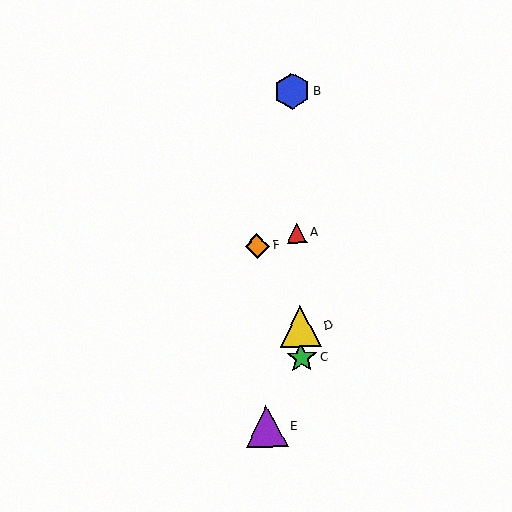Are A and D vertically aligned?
Yes, both are at x≈297.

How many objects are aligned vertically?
4 objects (A, B, C, D) are aligned vertically.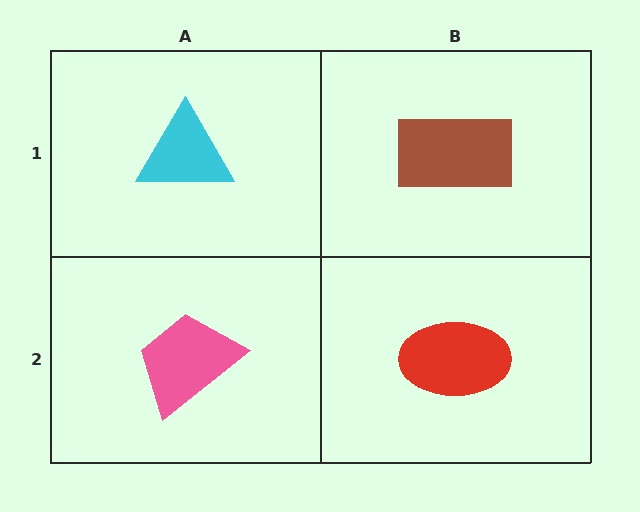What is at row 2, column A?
A pink trapezoid.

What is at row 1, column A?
A cyan triangle.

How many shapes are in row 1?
2 shapes.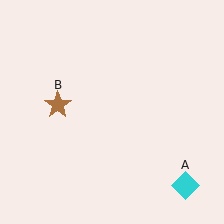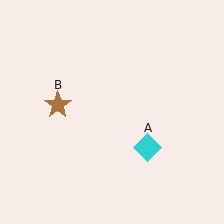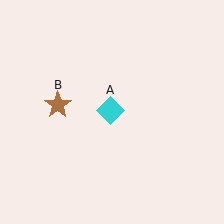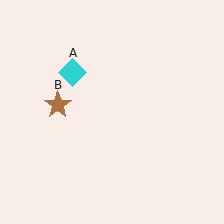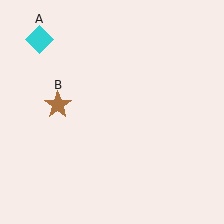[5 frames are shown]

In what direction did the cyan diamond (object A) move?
The cyan diamond (object A) moved up and to the left.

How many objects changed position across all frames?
1 object changed position: cyan diamond (object A).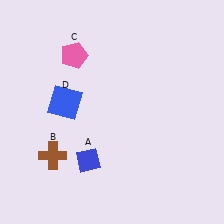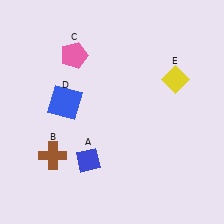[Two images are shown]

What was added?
A yellow diamond (E) was added in Image 2.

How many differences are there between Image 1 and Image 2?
There is 1 difference between the two images.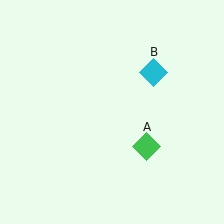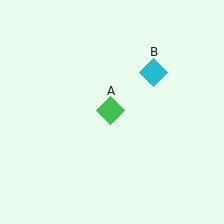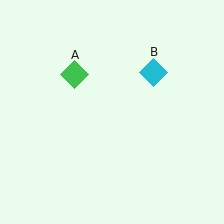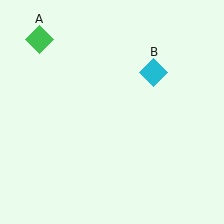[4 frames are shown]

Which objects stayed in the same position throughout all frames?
Cyan diamond (object B) remained stationary.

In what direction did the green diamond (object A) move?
The green diamond (object A) moved up and to the left.